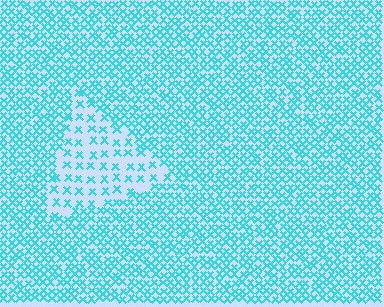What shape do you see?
I see a triangle.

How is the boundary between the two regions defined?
The boundary is defined by a change in element density (approximately 2.4x ratio). All elements are the same color, size, and shape.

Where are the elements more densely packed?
The elements are more densely packed outside the triangle boundary.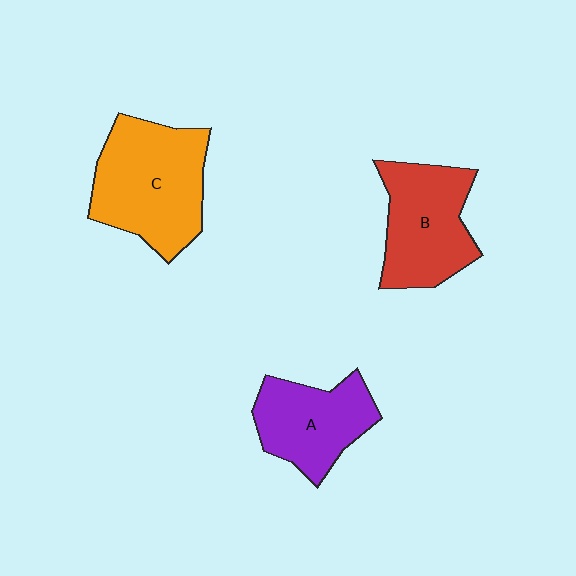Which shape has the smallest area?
Shape A (purple).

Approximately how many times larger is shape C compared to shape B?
Approximately 1.2 times.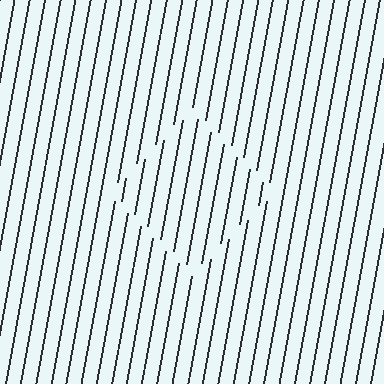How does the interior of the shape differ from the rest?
The interior of the shape contains the same grating, shifted by half a period — the contour is defined by the phase discontinuity where line-ends from the inner and outer gratings abut.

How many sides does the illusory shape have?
4 sides — the line-ends trace a square.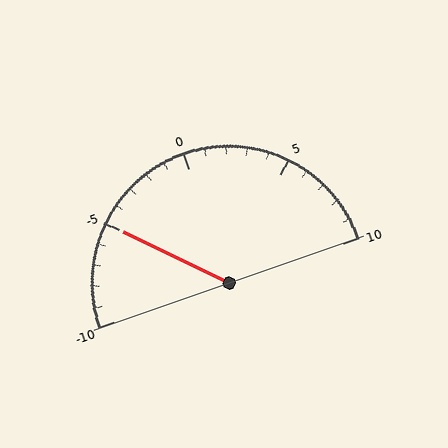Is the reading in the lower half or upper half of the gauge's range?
The reading is in the lower half of the range (-10 to 10).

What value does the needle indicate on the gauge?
The needle indicates approximately -5.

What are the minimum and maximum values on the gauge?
The gauge ranges from -10 to 10.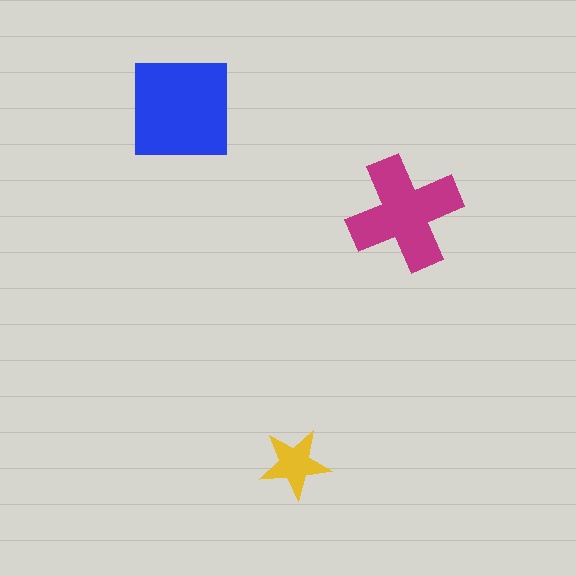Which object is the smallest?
The yellow star.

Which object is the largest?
The blue square.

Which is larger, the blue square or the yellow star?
The blue square.